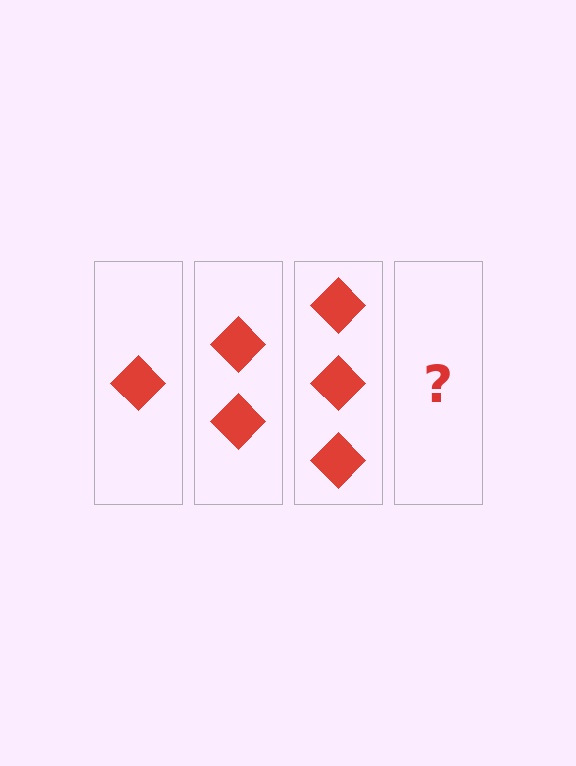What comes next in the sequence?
The next element should be 4 diamonds.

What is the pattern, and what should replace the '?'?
The pattern is that each step adds one more diamond. The '?' should be 4 diamonds.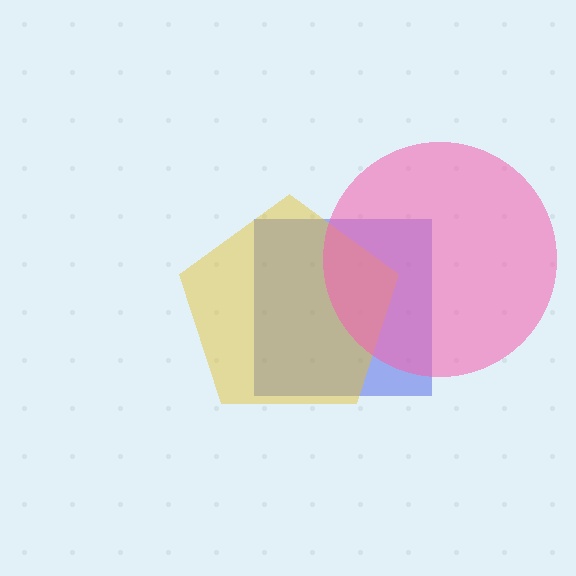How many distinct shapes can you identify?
There are 3 distinct shapes: a blue square, a yellow pentagon, a pink circle.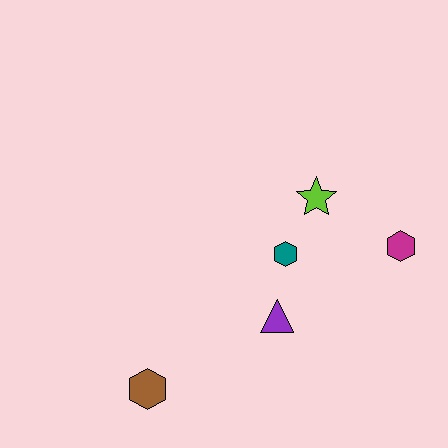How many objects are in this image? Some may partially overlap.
There are 5 objects.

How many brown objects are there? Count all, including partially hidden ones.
There is 1 brown object.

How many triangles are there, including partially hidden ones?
There is 1 triangle.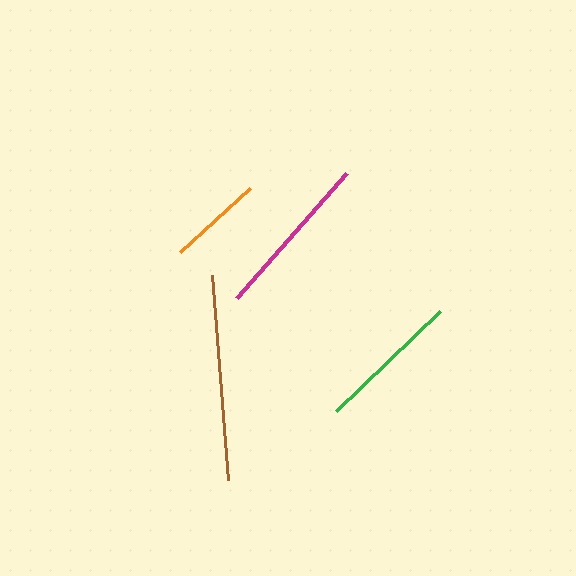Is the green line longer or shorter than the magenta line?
The magenta line is longer than the green line.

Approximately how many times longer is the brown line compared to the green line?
The brown line is approximately 1.4 times the length of the green line.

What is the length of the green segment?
The green segment is approximately 144 pixels long.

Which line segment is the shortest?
The orange line is the shortest at approximately 95 pixels.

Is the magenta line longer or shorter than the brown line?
The brown line is longer than the magenta line.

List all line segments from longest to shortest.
From longest to shortest: brown, magenta, green, orange.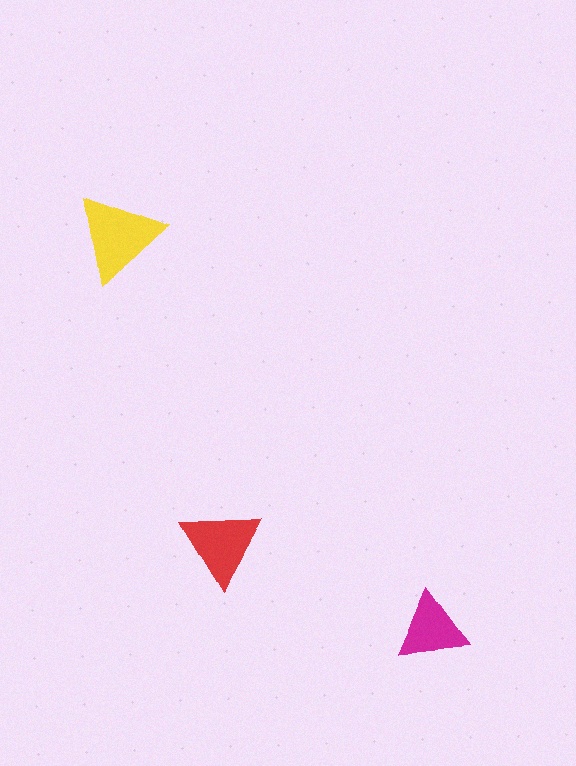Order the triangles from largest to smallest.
the yellow one, the red one, the magenta one.